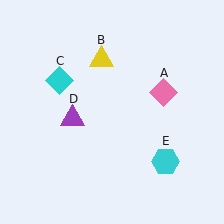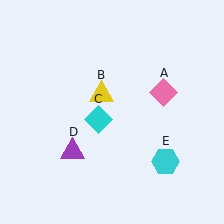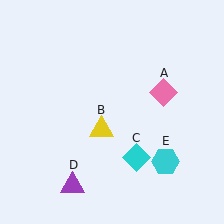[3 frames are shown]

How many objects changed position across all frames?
3 objects changed position: yellow triangle (object B), cyan diamond (object C), purple triangle (object D).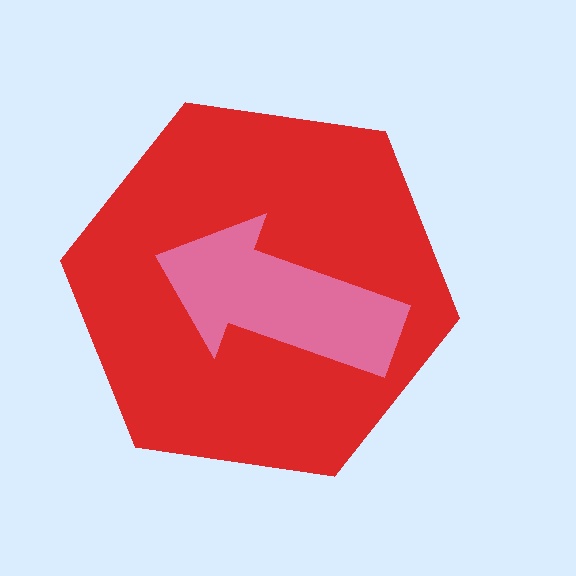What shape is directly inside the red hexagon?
The pink arrow.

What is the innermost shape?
The pink arrow.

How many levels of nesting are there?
2.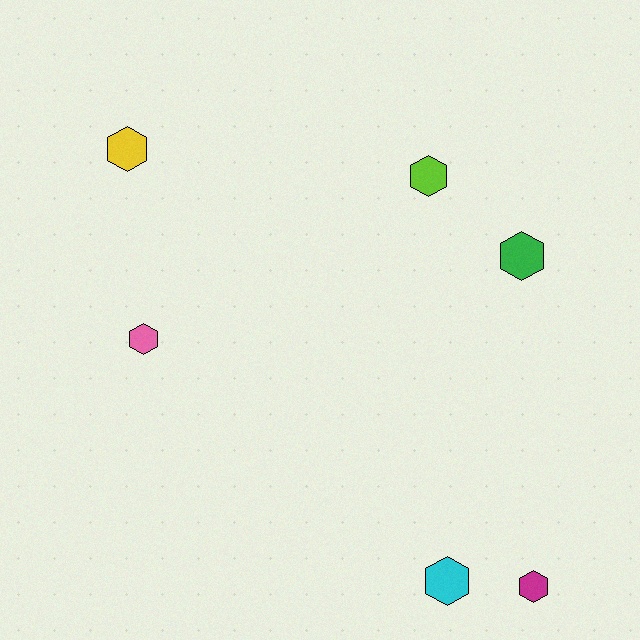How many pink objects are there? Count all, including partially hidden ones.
There is 1 pink object.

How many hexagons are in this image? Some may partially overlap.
There are 6 hexagons.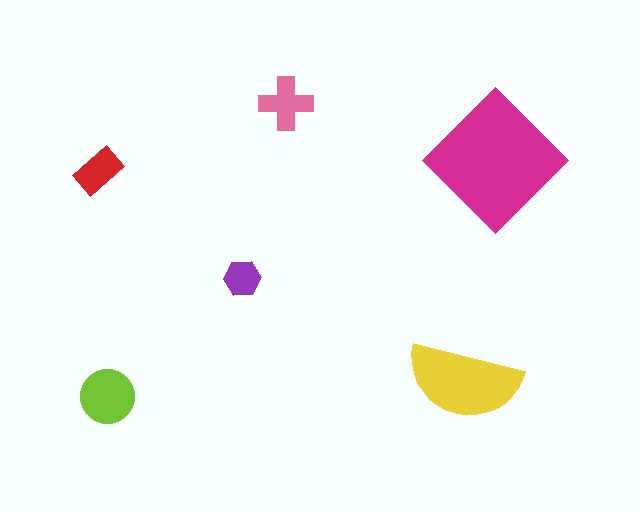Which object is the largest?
The magenta diamond.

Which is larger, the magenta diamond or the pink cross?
The magenta diamond.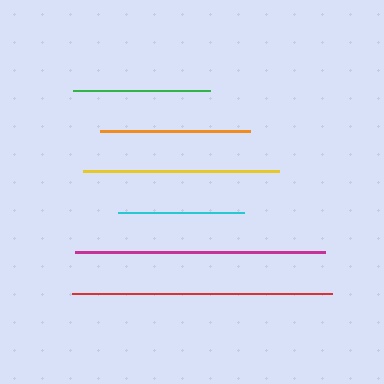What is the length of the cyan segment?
The cyan segment is approximately 125 pixels long.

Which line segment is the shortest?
The cyan line is the shortest at approximately 125 pixels.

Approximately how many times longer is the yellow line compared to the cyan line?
The yellow line is approximately 1.6 times the length of the cyan line.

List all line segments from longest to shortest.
From longest to shortest: red, magenta, yellow, orange, green, cyan.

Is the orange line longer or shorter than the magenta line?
The magenta line is longer than the orange line.